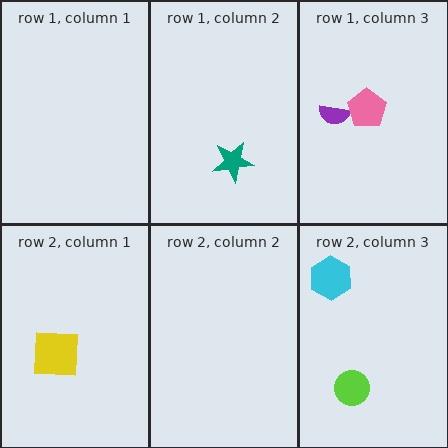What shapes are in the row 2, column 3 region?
The cyan hexagon, the lime circle.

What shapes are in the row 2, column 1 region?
The yellow square.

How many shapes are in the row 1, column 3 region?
2.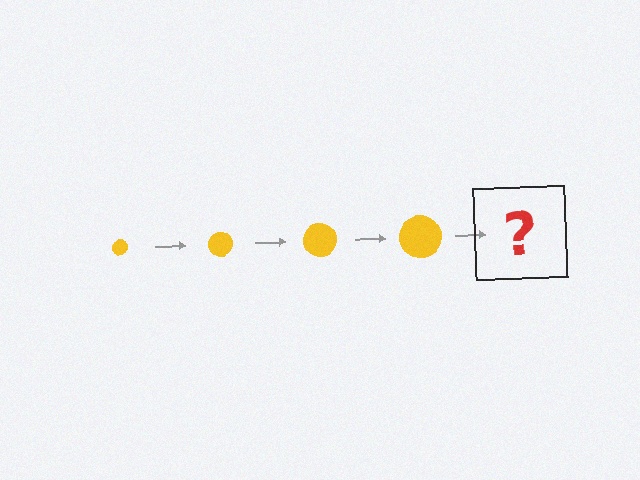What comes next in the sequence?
The next element should be a yellow circle, larger than the previous one.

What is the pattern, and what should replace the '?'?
The pattern is that the circle gets progressively larger each step. The '?' should be a yellow circle, larger than the previous one.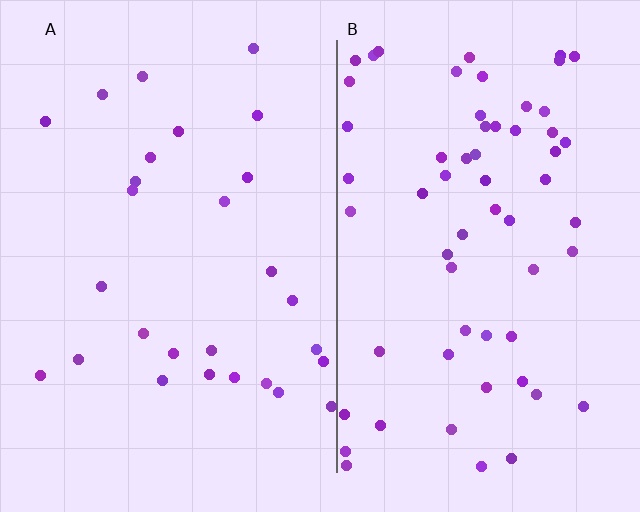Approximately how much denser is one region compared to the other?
Approximately 2.2× — region B over region A.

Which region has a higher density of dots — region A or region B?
B (the right).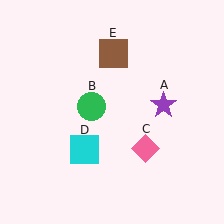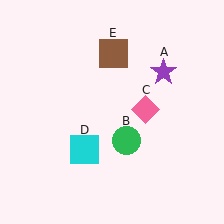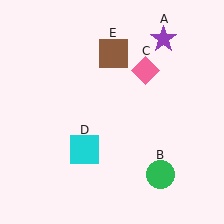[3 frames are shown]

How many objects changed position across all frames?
3 objects changed position: purple star (object A), green circle (object B), pink diamond (object C).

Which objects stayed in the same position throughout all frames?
Cyan square (object D) and brown square (object E) remained stationary.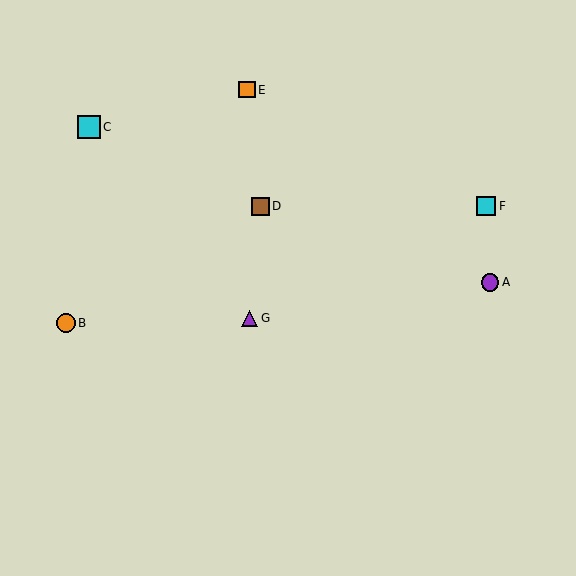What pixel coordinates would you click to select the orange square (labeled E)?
Click at (247, 90) to select the orange square E.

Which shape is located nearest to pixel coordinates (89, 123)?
The cyan square (labeled C) at (89, 127) is nearest to that location.